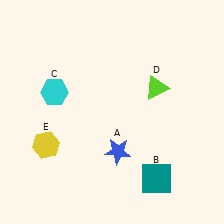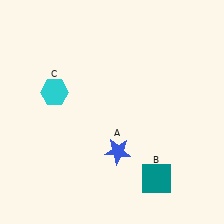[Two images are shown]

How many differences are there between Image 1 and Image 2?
There are 2 differences between the two images.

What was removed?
The yellow hexagon (E), the lime triangle (D) were removed in Image 2.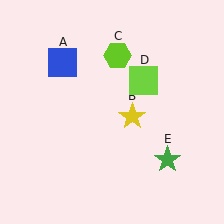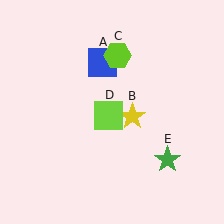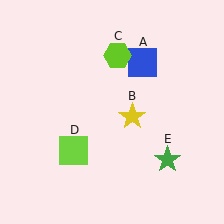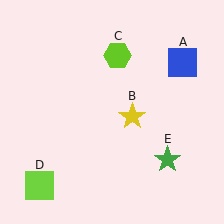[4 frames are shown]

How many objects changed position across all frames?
2 objects changed position: blue square (object A), lime square (object D).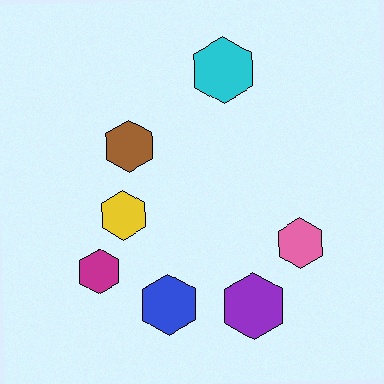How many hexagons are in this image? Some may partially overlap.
There are 7 hexagons.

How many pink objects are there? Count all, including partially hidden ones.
There is 1 pink object.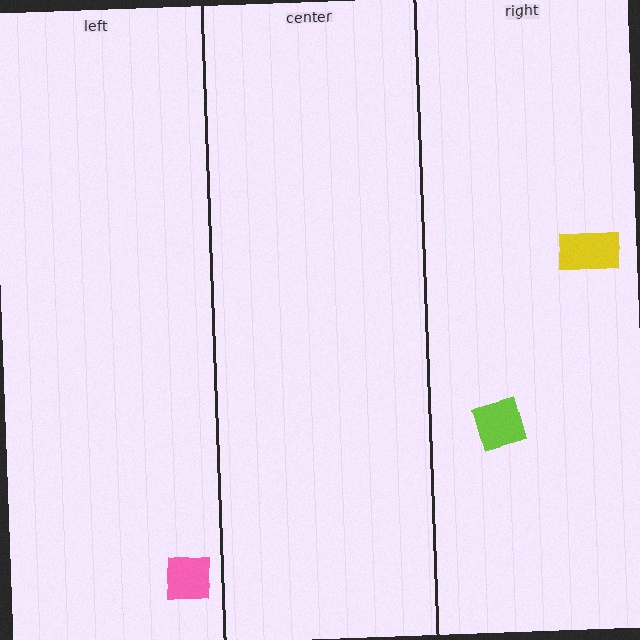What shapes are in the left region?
The pink square.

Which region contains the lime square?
The right region.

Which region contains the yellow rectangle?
The right region.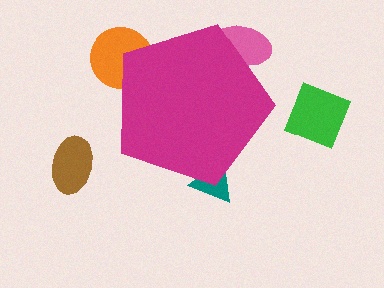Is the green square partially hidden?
No, the green square is fully visible.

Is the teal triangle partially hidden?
Yes, the teal triangle is partially hidden behind the magenta pentagon.